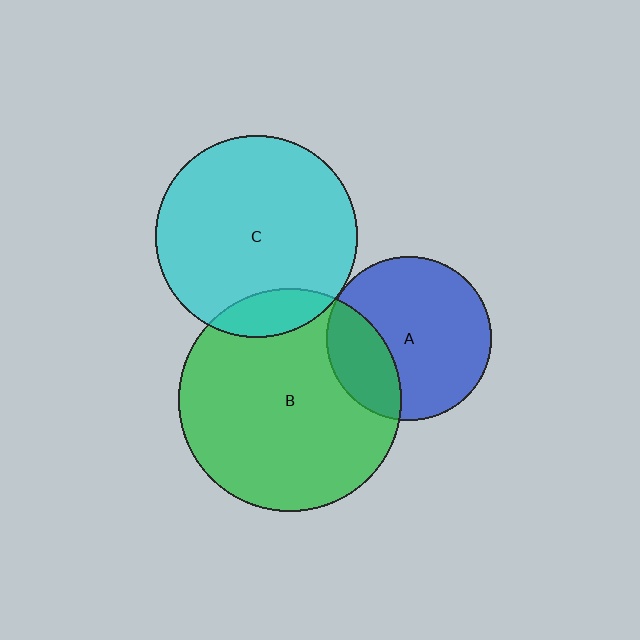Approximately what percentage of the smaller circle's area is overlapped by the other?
Approximately 25%.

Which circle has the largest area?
Circle B (green).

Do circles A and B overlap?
Yes.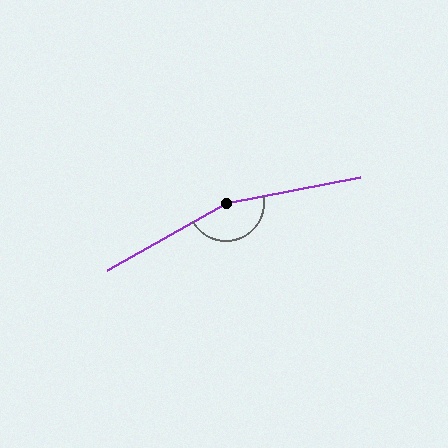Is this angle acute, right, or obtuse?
It is obtuse.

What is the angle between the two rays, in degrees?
Approximately 162 degrees.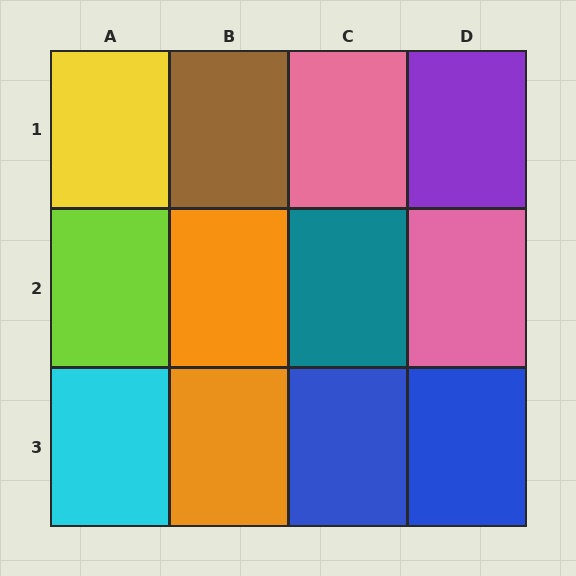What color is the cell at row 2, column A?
Lime.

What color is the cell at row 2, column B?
Orange.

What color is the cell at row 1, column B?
Brown.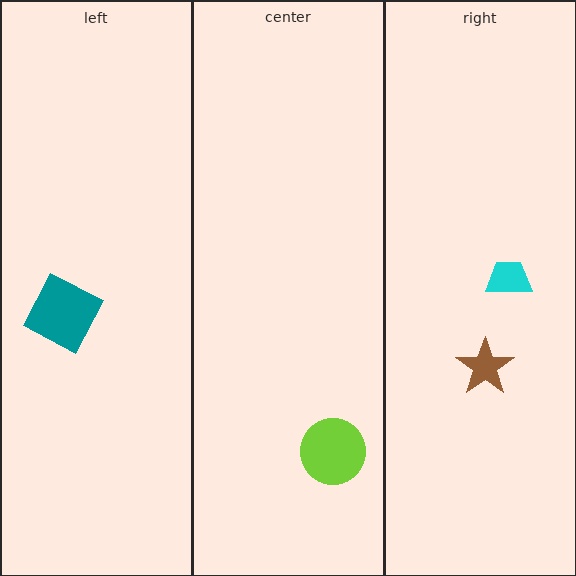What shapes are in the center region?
The lime circle.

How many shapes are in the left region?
1.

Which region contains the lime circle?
The center region.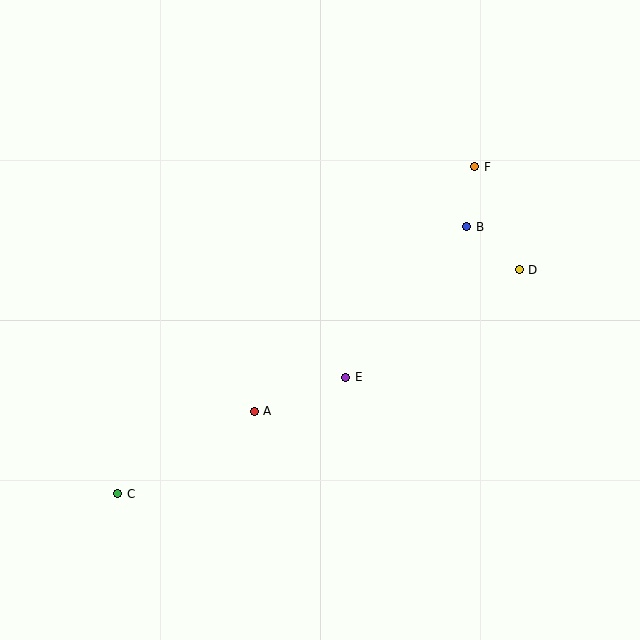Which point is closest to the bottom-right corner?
Point D is closest to the bottom-right corner.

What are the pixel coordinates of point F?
Point F is at (475, 167).